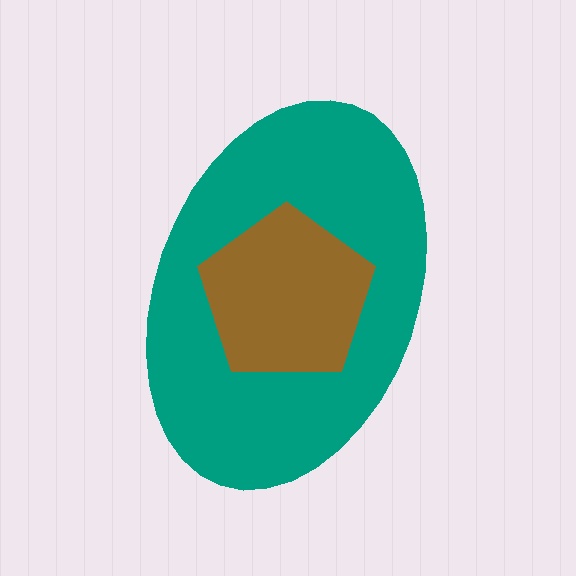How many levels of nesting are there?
2.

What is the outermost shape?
The teal ellipse.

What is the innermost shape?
The brown pentagon.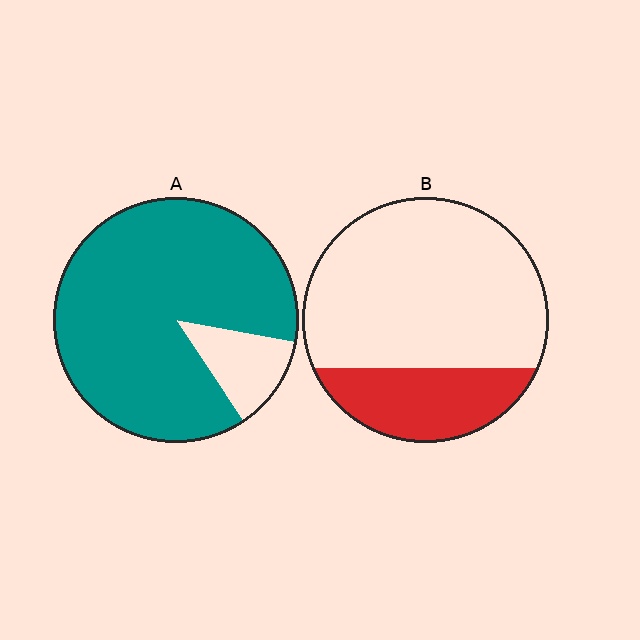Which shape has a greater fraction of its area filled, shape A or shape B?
Shape A.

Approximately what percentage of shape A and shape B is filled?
A is approximately 85% and B is approximately 25%.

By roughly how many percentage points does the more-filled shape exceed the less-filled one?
By roughly 60 percentage points (A over B).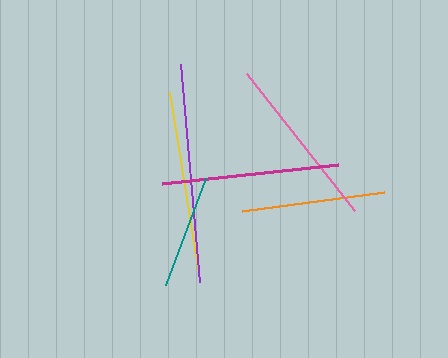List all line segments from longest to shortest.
From longest to shortest: purple, yellow, magenta, pink, orange, teal.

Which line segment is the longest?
The purple line is the longest at approximately 219 pixels.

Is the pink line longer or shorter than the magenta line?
The magenta line is longer than the pink line.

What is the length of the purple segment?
The purple segment is approximately 219 pixels long.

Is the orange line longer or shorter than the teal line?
The orange line is longer than the teal line.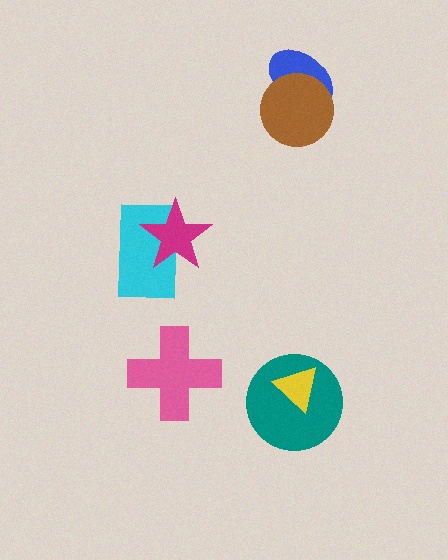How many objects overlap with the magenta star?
1 object overlaps with the magenta star.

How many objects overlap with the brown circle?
1 object overlaps with the brown circle.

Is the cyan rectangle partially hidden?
Yes, it is partially covered by another shape.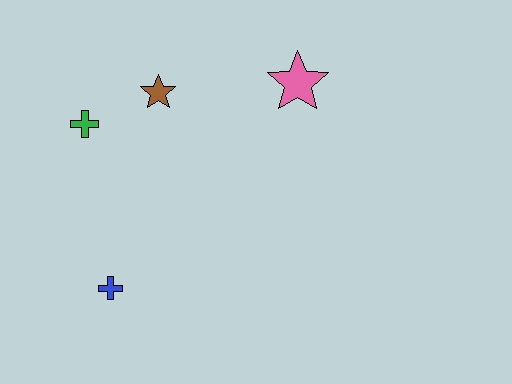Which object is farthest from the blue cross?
The pink star is farthest from the blue cross.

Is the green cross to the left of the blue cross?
Yes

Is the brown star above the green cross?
Yes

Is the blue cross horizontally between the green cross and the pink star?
Yes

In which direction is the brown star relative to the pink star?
The brown star is to the left of the pink star.